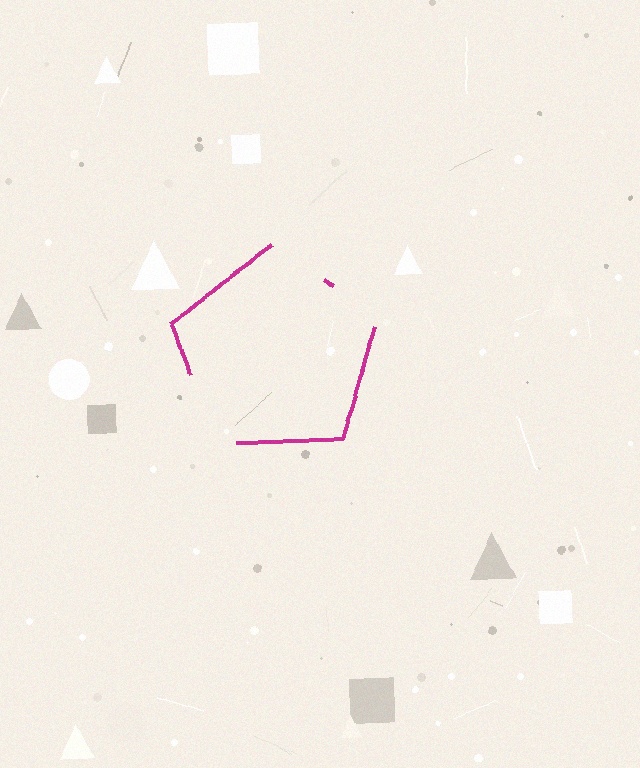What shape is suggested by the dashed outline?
The dashed outline suggests a pentagon.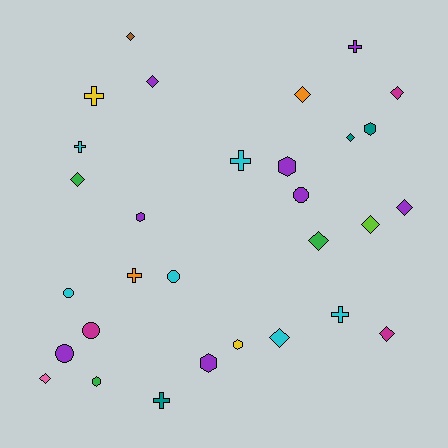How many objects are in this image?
There are 30 objects.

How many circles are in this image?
There are 5 circles.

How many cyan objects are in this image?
There are 6 cyan objects.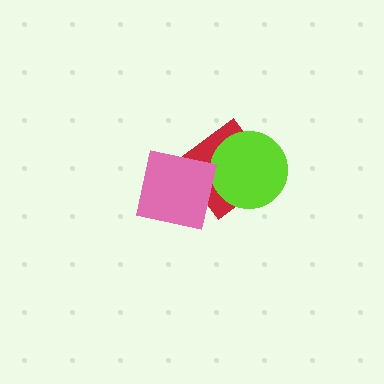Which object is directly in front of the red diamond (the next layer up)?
The lime circle is directly in front of the red diamond.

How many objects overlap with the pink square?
2 objects overlap with the pink square.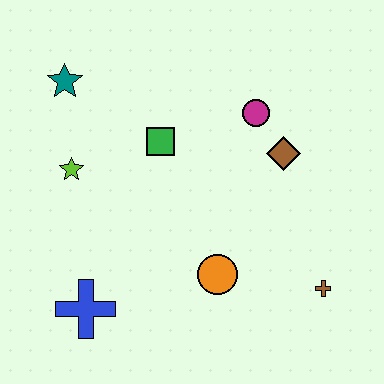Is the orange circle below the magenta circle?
Yes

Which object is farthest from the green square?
The brown cross is farthest from the green square.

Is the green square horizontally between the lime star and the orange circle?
Yes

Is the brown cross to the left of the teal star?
No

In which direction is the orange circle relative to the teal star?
The orange circle is below the teal star.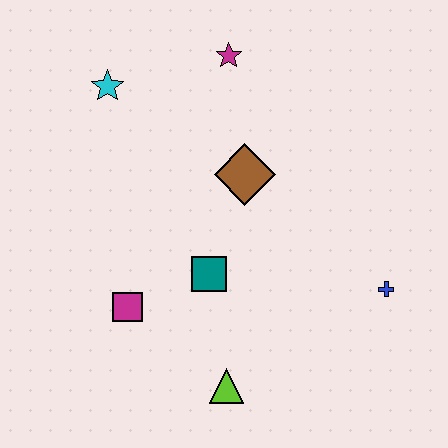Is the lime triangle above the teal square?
No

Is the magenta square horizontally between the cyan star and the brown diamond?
Yes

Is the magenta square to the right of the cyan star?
Yes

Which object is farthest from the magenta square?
The magenta star is farthest from the magenta square.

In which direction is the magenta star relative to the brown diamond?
The magenta star is above the brown diamond.